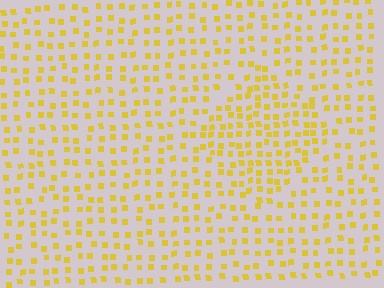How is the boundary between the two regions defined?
The boundary is defined by a change in element density (approximately 1.6x ratio). All elements are the same color, size, and shape.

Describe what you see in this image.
The image contains small yellow elements arranged at two different densities. A diamond-shaped region is visible where the elements are more densely packed than the surrounding area.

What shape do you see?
I see a diamond.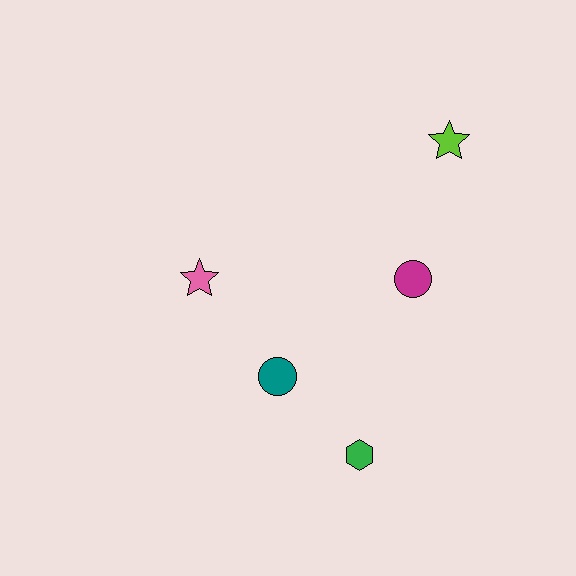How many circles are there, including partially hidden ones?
There are 2 circles.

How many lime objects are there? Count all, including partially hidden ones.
There is 1 lime object.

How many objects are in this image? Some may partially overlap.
There are 5 objects.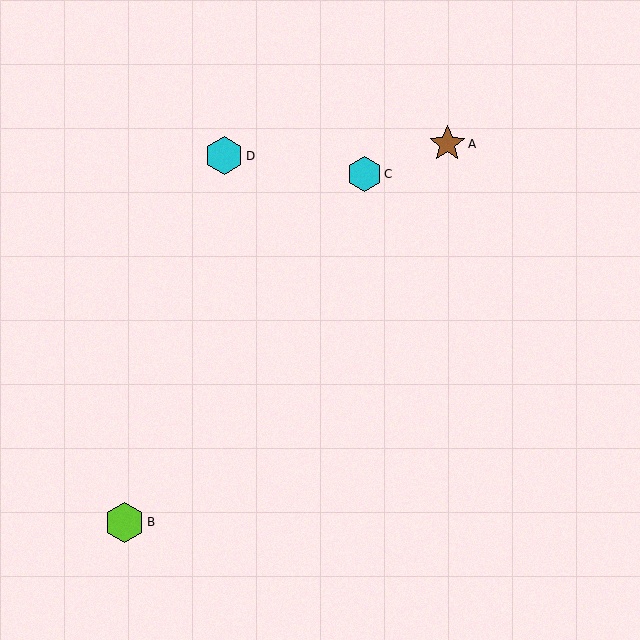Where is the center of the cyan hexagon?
The center of the cyan hexagon is at (224, 156).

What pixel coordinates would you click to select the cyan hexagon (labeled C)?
Click at (364, 174) to select the cyan hexagon C.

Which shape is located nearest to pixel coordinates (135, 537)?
The lime hexagon (labeled B) at (124, 522) is nearest to that location.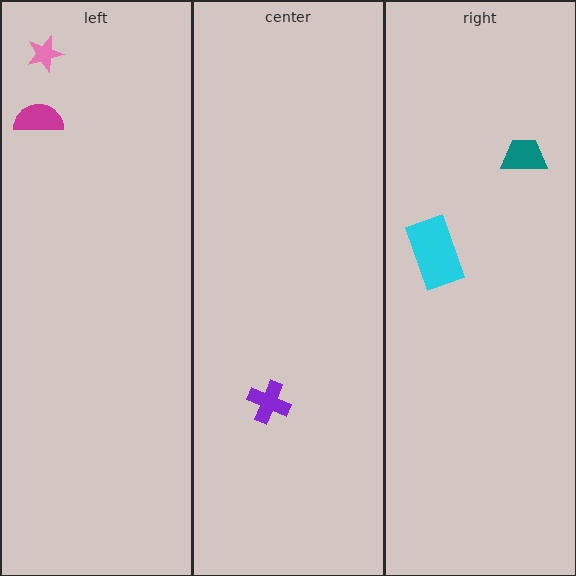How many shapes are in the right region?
2.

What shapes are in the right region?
The teal trapezoid, the cyan rectangle.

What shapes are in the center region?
The purple cross.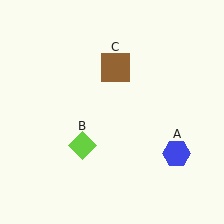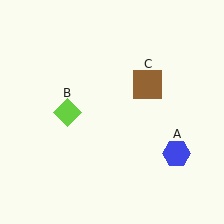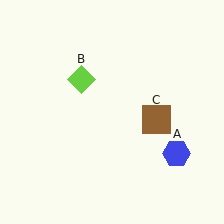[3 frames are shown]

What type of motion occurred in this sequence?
The lime diamond (object B), brown square (object C) rotated clockwise around the center of the scene.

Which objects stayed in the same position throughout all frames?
Blue hexagon (object A) remained stationary.